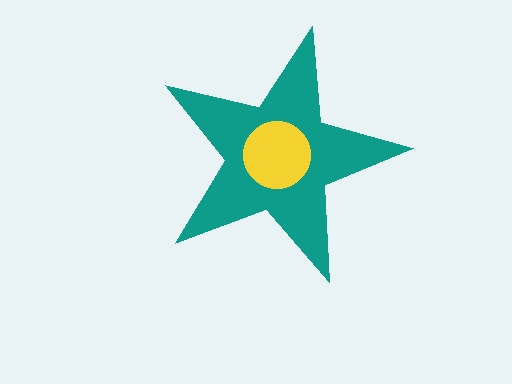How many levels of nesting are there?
2.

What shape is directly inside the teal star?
The yellow circle.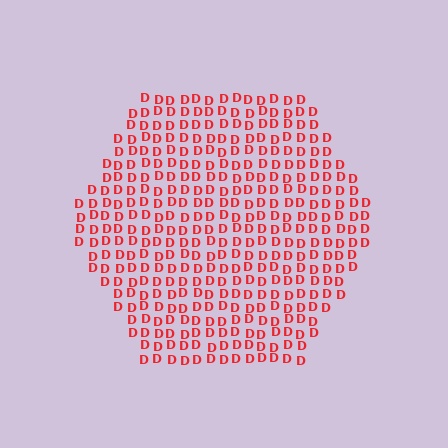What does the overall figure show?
The overall figure shows a hexagon.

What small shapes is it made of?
It is made of small letter D's.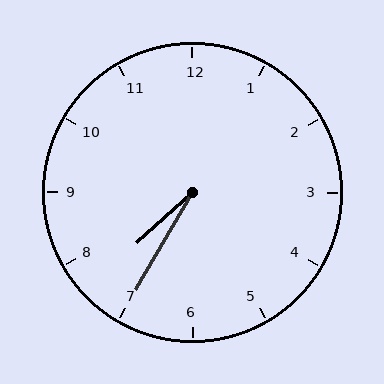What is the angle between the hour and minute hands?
Approximately 18 degrees.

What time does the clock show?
7:35.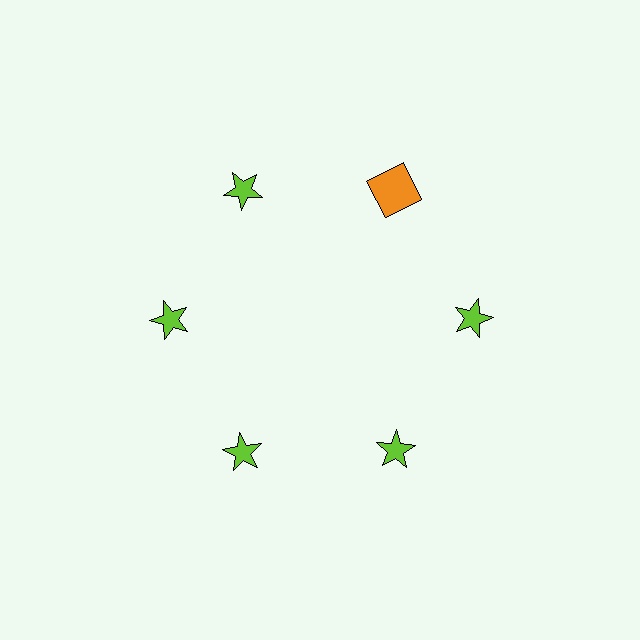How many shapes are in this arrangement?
There are 6 shapes arranged in a ring pattern.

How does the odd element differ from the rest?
It differs in both color (orange instead of lime) and shape (square instead of star).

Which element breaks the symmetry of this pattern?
The orange square at roughly the 1 o'clock position breaks the symmetry. All other shapes are lime stars.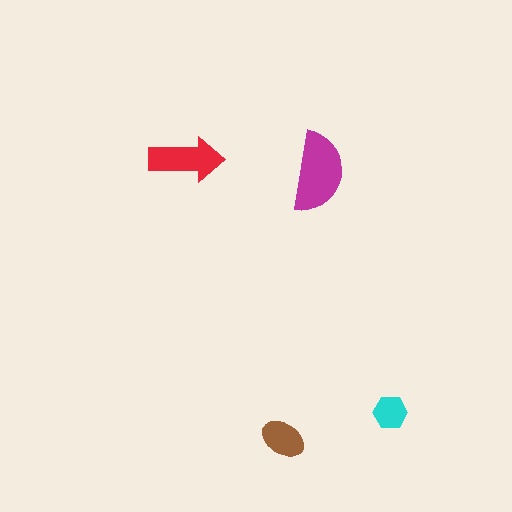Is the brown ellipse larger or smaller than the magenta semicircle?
Smaller.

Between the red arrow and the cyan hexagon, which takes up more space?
The red arrow.